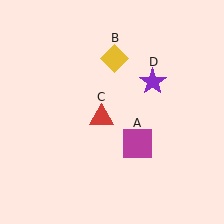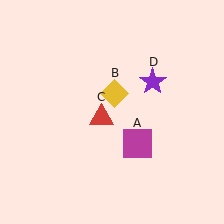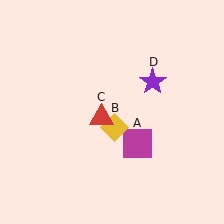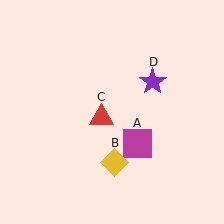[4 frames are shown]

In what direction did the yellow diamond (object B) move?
The yellow diamond (object B) moved down.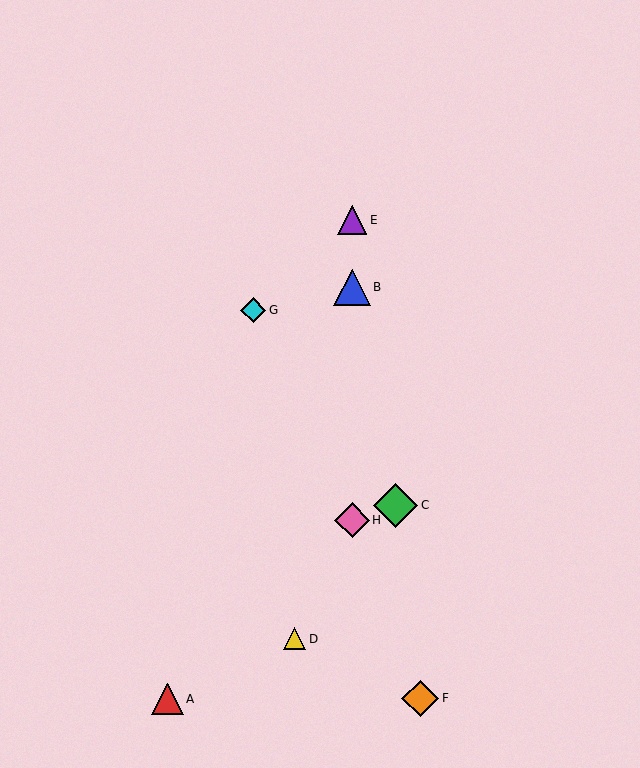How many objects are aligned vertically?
3 objects (B, E, H) are aligned vertically.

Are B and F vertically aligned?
No, B is at x≈352 and F is at x≈420.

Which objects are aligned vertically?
Objects B, E, H are aligned vertically.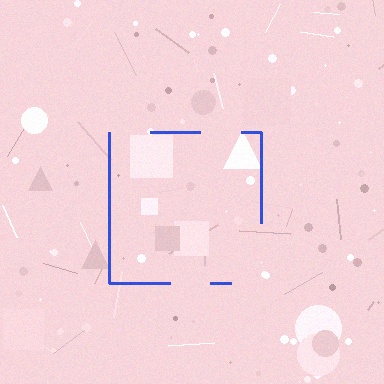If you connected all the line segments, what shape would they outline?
They would outline a square.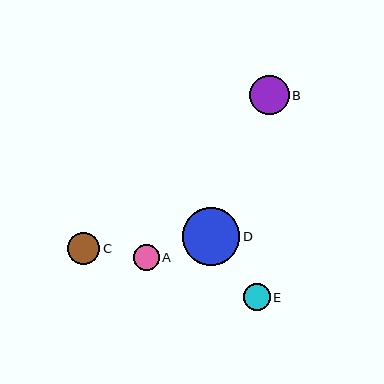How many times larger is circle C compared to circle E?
Circle C is approximately 1.2 times the size of circle E.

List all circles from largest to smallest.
From largest to smallest: D, B, C, E, A.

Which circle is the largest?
Circle D is the largest with a size of approximately 57 pixels.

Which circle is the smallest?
Circle A is the smallest with a size of approximately 26 pixels.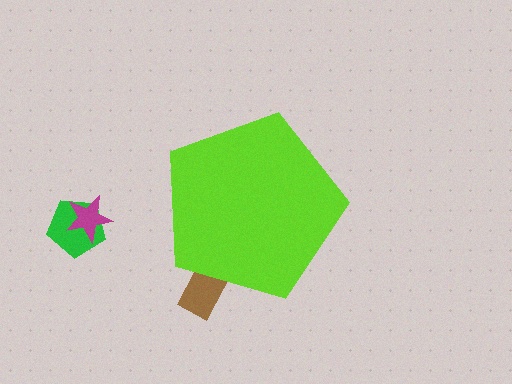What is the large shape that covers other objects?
A lime pentagon.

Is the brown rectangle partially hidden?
Yes, the brown rectangle is partially hidden behind the lime pentagon.